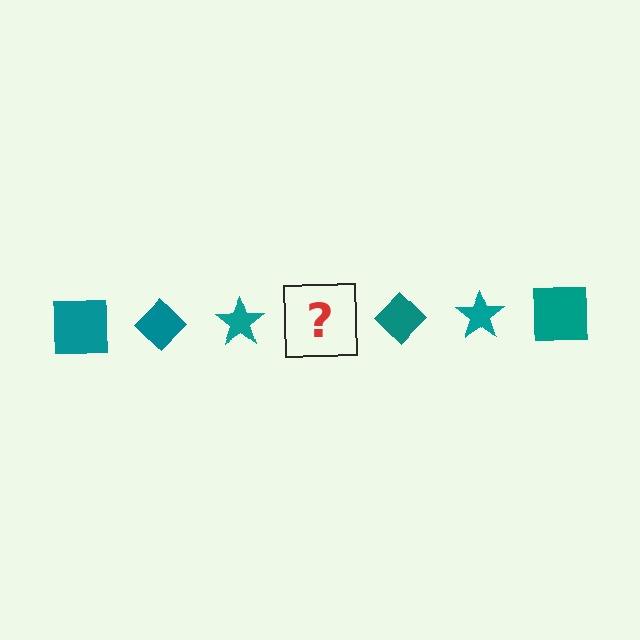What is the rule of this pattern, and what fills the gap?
The rule is that the pattern cycles through square, diamond, star shapes in teal. The gap should be filled with a teal square.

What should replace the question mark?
The question mark should be replaced with a teal square.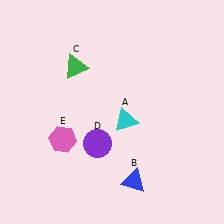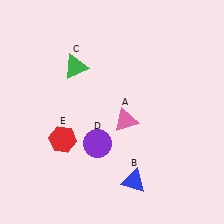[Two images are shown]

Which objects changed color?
A changed from cyan to pink. E changed from pink to red.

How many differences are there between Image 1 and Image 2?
There are 2 differences between the two images.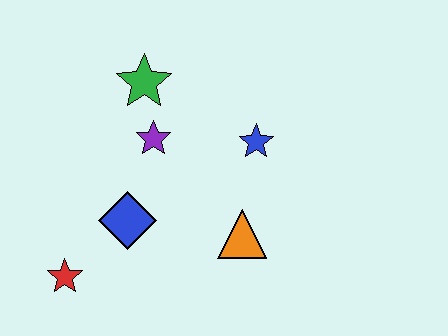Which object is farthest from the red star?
The blue star is farthest from the red star.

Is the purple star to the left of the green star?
No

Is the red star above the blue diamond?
No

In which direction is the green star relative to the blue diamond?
The green star is above the blue diamond.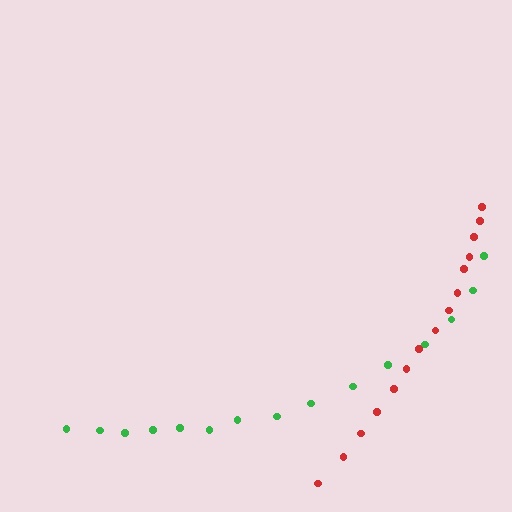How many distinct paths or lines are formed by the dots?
There are 2 distinct paths.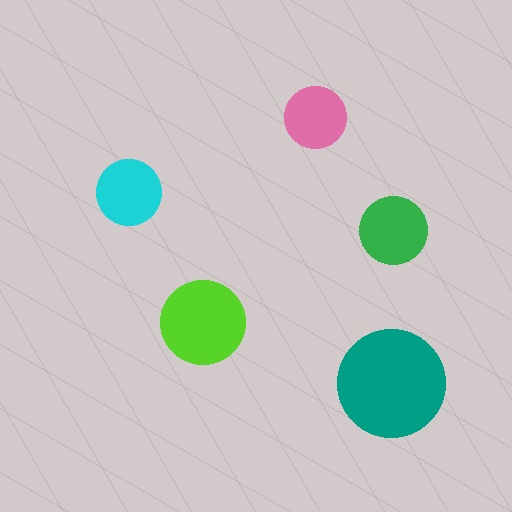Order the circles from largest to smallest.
the teal one, the lime one, the green one, the cyan one, the pink one.